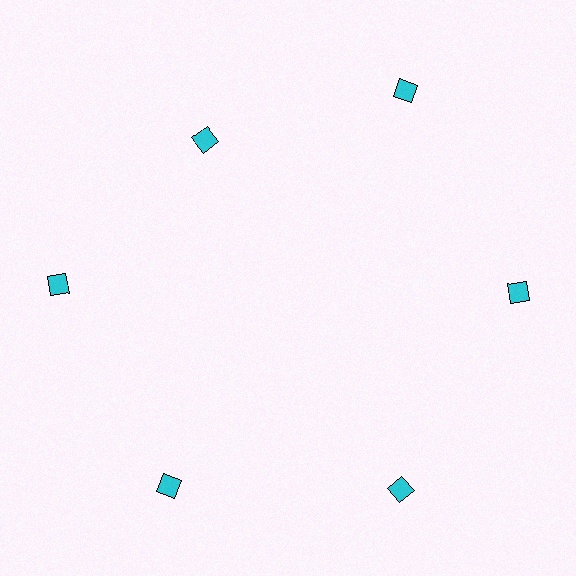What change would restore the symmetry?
The symmetry would be restored by moving it outward, back onto the ring so that all 6 squares sit at equal angles and equal distance from the center.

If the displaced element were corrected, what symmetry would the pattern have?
It would have 6-fold rotational symmetry — the pattern would map onto itself every 60 degrees.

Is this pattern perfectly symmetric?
No. The 6 cyan squares are arranged in a ring, but one element near the 11 o'clock position is pulled inward toward the center, breaking the 6-fold rotational symmetry.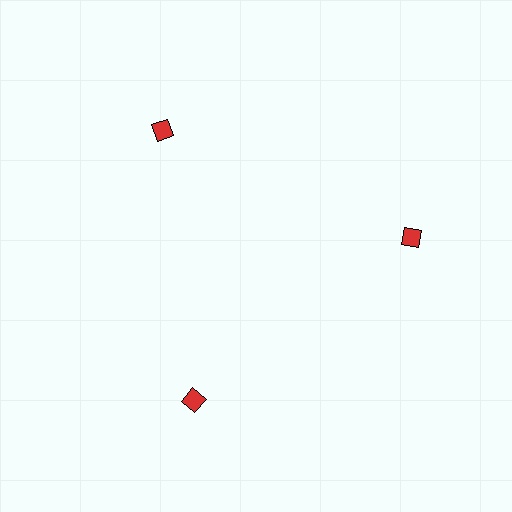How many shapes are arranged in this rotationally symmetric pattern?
There are 3 shapes, arranged in 3 groups of 1.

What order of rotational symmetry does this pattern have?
This pattern has 3-fold rotational symmetry.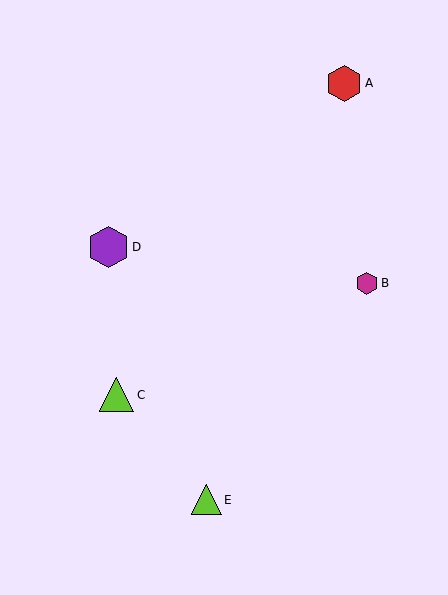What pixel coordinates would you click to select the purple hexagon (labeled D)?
Click at (109, 247) to select the purple hexagon D.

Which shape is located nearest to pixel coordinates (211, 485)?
The lime triangle (labeled E) at (206, 500) is nearest to that location.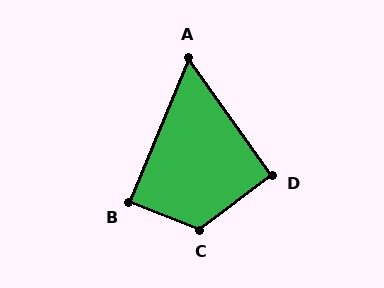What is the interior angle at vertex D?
Approximately 91 degrees (approximately right).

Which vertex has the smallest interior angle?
A, at approximately 58 degrees.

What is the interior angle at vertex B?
Approximately 89 degrees (approximately right).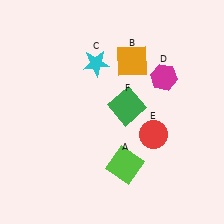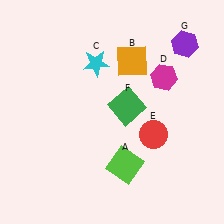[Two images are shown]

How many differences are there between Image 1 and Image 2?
There is 1 difference between the two images.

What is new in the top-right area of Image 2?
A purple hexagon (G) was added in the top-right area of Image 2.